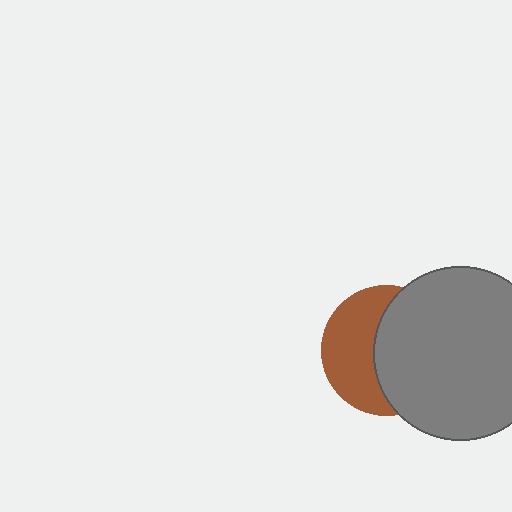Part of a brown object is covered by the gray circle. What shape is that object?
It is a circle.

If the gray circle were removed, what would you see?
You would see the complete brown circle.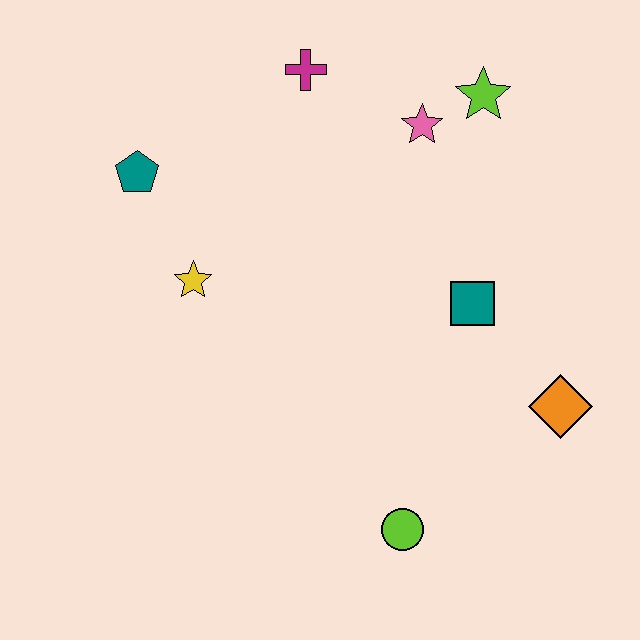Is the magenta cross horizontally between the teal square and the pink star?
No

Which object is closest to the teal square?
The orange diamond is closest to the teal square.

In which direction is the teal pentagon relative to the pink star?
The teal pentagon is to the left of the pink star.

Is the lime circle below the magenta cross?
Yes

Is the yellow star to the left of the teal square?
Yes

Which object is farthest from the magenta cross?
The lime circle is farthest from the magenta cross.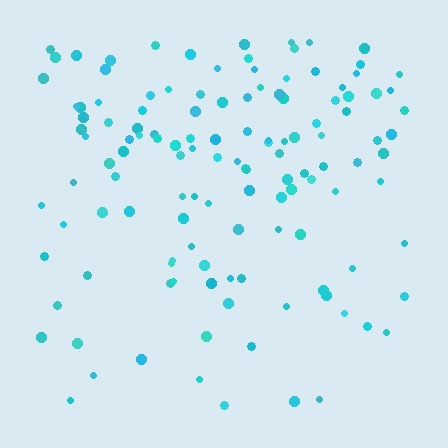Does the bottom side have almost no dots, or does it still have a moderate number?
Still a moderate number, just noticeably fewer than the top.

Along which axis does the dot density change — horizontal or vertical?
Vertical.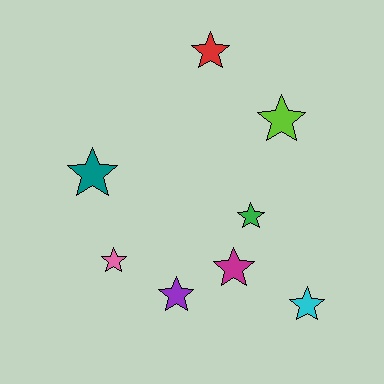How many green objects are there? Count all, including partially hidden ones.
There is 1 green object.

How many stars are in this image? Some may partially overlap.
There are 8 stars.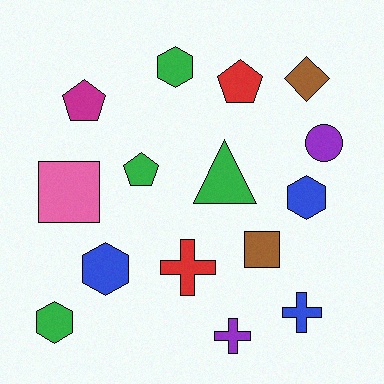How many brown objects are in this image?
There are 2 brown objects.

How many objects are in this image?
There are 15 objects.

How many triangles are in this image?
There is 1 triangle.